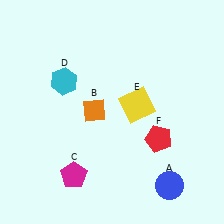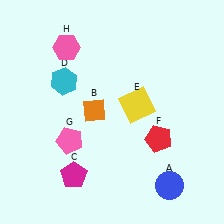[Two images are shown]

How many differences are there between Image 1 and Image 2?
There are 2 differences between the two images.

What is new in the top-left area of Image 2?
A pink hexagon (H) was added in the top-left area of Image 2.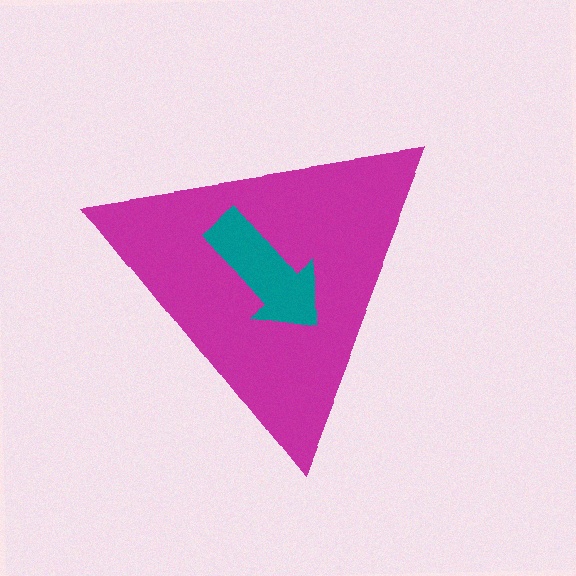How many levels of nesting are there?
2.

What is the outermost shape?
The magenta triangle.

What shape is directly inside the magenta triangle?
The teal arrow.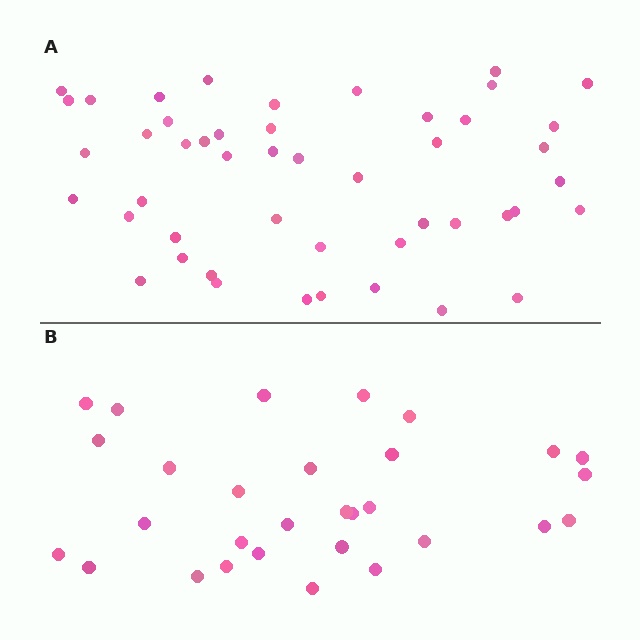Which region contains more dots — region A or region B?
Region A (the top region) has more dots.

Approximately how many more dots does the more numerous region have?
Region A has approximately 20 more dots than region B.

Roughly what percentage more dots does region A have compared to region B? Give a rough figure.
About 60% more.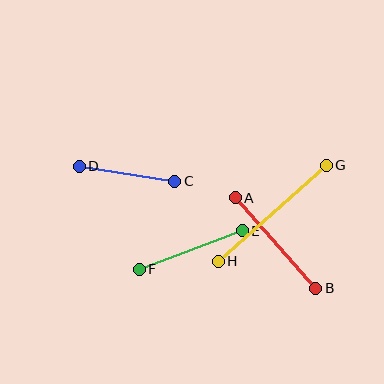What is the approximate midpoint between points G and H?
The midpoint is at approximately (272, 213) pixels.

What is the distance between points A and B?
The distance is approximately 121 pixels.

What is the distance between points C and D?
The distance is approximately 96 pixels.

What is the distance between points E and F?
The distance is approximately 110 pixels.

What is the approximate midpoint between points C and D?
The midpoint is at approximately (127, 174) pixels.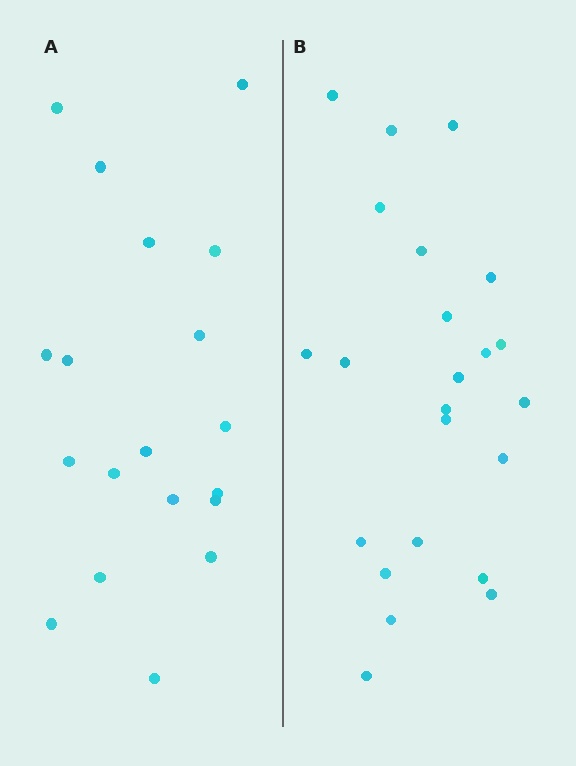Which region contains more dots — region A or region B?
Region B (the right region) has more dots.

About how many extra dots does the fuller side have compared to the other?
Region B has about 4 more dots than region A.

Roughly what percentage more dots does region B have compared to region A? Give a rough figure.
About 20% more.